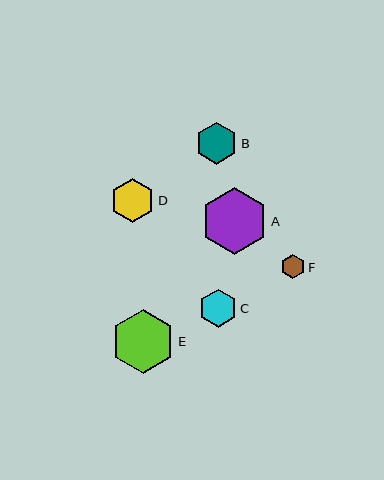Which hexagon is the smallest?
Hexagon F is the smallest with a size of approximately 24 pixels.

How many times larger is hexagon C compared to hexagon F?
Hexagon C is approximately 1.6 times the size of hexagon F.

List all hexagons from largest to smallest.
From largest to smallest: A, E, D, B, C, F.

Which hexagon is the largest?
Hexagon A is the largest with a size of approximately 68 pixels.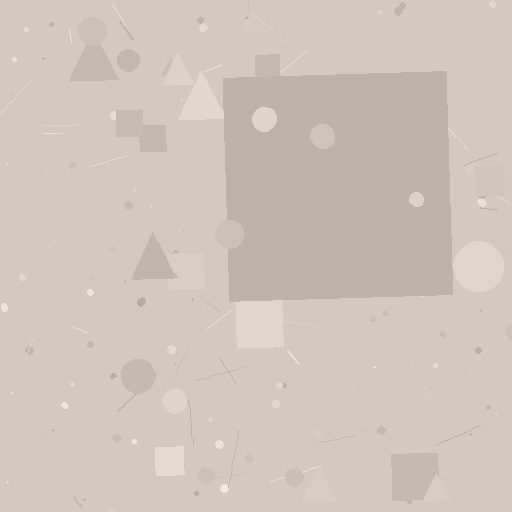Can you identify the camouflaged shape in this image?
The camouflaged shape is a square.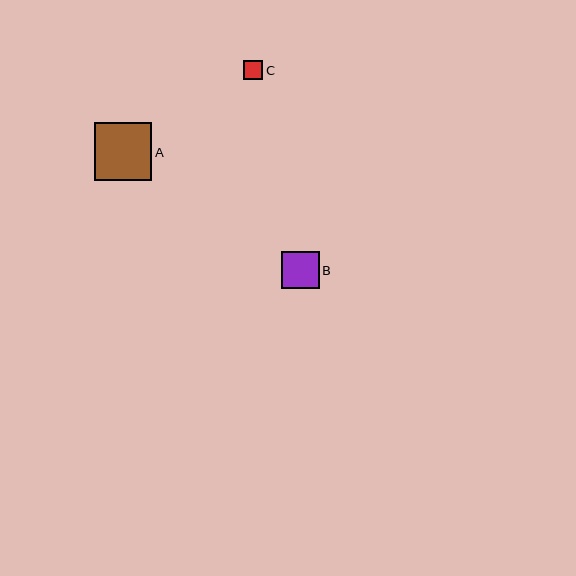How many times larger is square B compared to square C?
Square B is approximately 1.9 times the size of square C.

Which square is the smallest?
Square C is the smallest with a size of approximately 19 pixels.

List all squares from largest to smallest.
From largest to smallest: A, B, C.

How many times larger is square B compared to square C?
Square B is approximately 1.9 times the size of square C.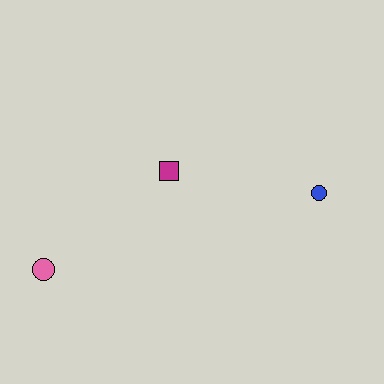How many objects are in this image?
There are 3 objects.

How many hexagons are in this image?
There are no hexagons.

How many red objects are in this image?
There are no red objects.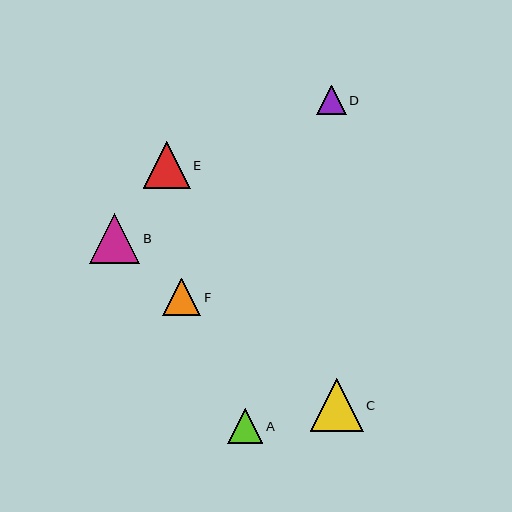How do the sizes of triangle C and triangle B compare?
Triangle C and triangle B are approximately the same size.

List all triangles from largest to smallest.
From largest to smallest: C, B, E, F, A, D.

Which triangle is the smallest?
Triangle D is the smallest with a size of approximately 30 pixels.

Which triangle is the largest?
Triangle C is the largest with a size of approximately 53 pixels.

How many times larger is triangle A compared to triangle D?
Triangle A is approximately 1.2 times the size of triangle D.